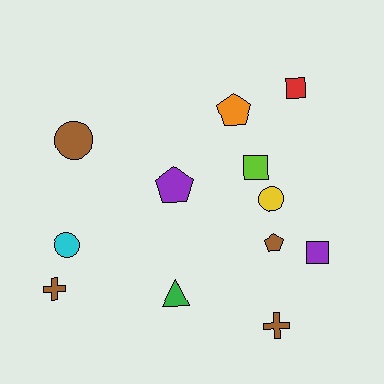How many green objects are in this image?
There is 1 green object.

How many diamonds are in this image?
There are no diamonds.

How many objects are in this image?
There are 12 objects.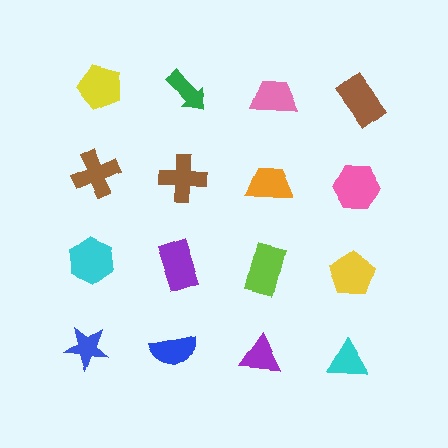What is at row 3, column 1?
A cyan hexagon.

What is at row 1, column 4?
A brown rectangle.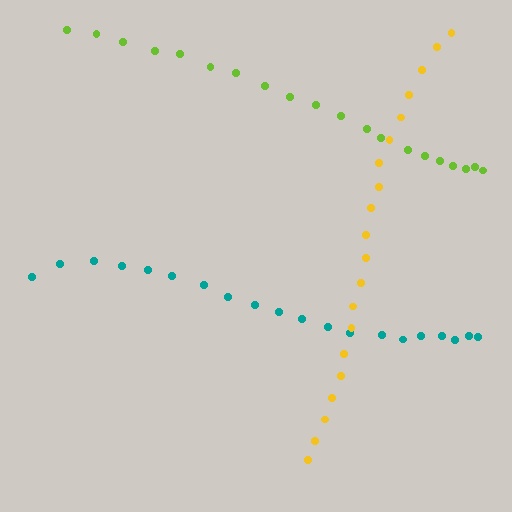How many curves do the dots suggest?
There are 3 distinct paths.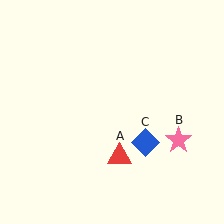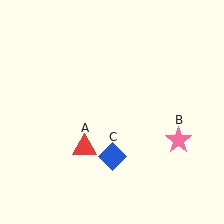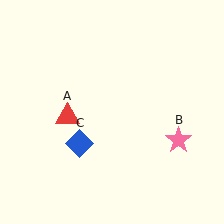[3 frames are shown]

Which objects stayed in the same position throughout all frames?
Pink star (object B) remained stationary.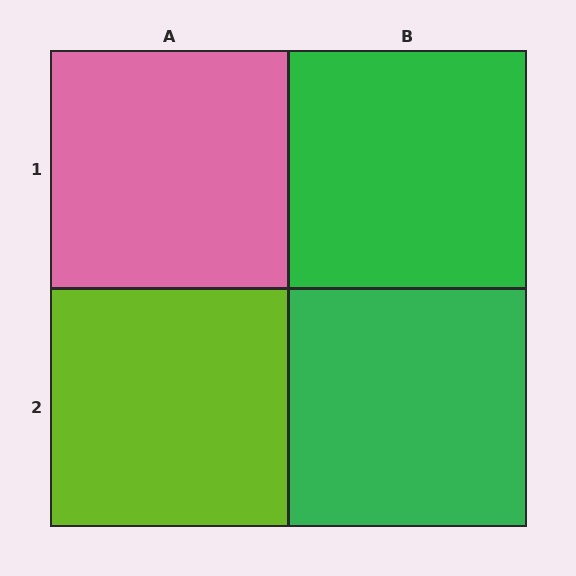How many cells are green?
2 cells are green.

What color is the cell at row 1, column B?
Green.